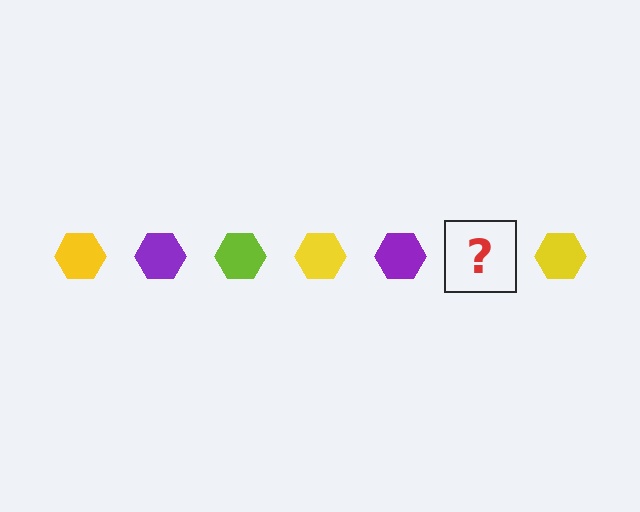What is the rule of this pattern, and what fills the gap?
The rule is that the pattern cycles through yellow, purple, lime hexagons. The gap should be filled with a lime hexagon.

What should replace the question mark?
The question mark should be replaced with a lime hexagon.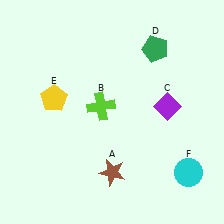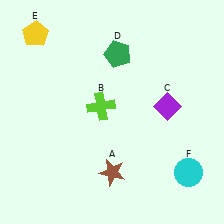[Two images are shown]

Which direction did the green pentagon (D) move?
The green pentagon (D) moved left.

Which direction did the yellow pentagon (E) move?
The yellow pentagon (E) moved up.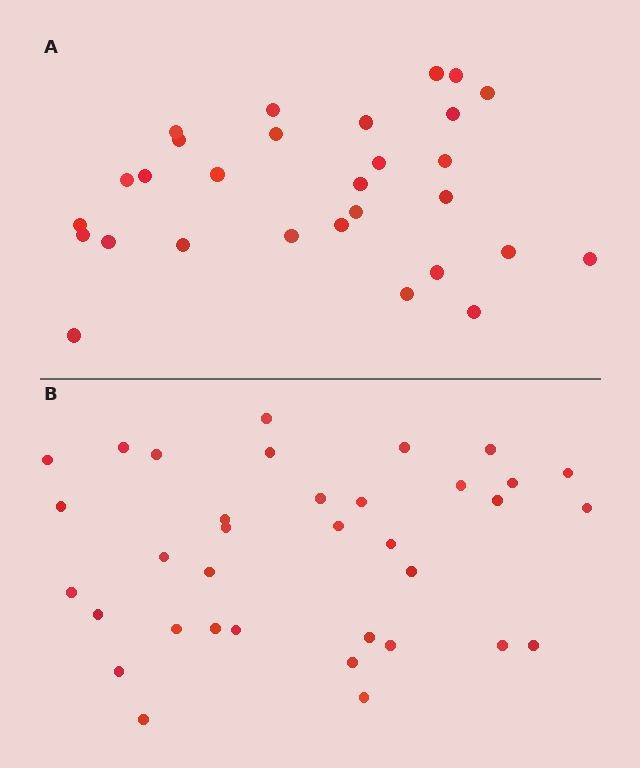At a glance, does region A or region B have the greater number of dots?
Region B (the bottom region) has more dots.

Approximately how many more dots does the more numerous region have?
Region B has about 6 more dots than region A.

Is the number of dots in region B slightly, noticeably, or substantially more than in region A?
Region B has only slightly more — the two regions are fairly close. The ratio is roughly 1.2 to 1.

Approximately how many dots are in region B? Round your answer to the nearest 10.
About 40 dots. (The exact count is 35, which rounds to 40.)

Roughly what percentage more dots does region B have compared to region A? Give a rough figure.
About 20% more.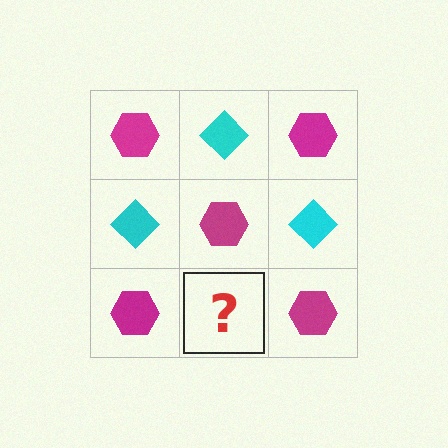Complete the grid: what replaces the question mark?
The question mark should be replaced with a cyan diamond.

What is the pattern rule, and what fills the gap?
The rule is that it alternates magenta hexagon and cyan diamond in a checkerboard pattern. The gap should be filled with a cyan diamond.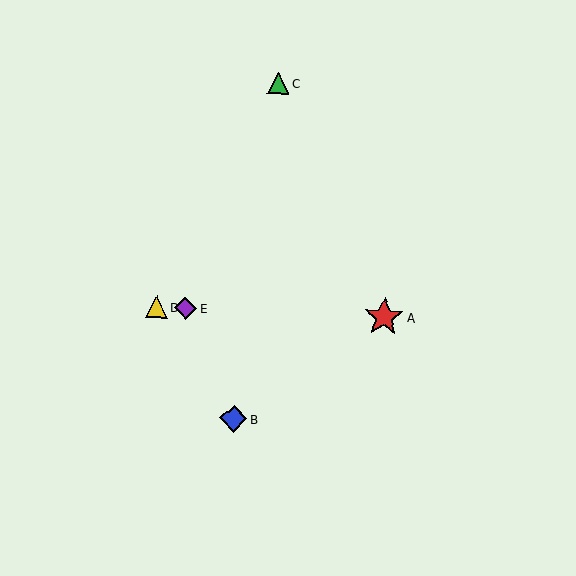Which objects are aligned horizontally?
Objects A, D, E are aligned horizontally.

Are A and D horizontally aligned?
Yes, both are at y≈317.